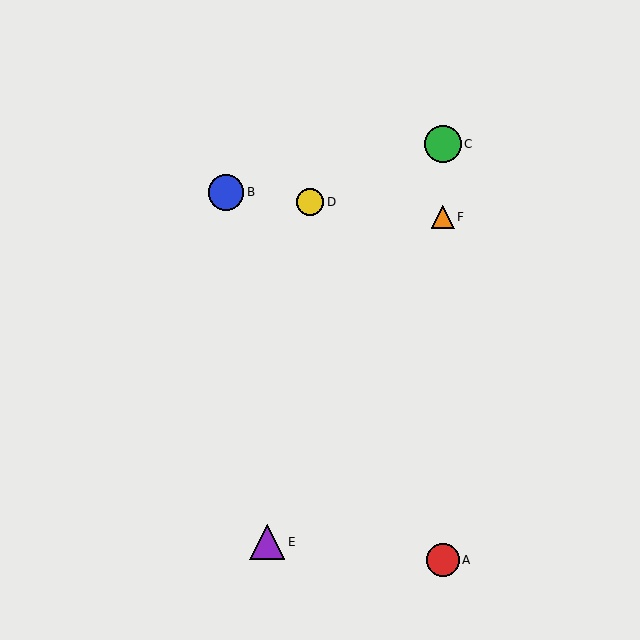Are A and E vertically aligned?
No, A is at x≈443 and E is at x≈267.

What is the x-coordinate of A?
Object A is at x≈443.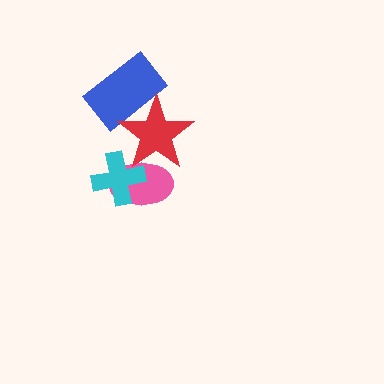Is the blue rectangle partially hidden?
Yes, it is partially covered by another shape.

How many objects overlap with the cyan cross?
2 objects overlap with the cyan cross.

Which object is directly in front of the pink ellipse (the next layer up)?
The cyan cross is directly in front of the pink ellipse.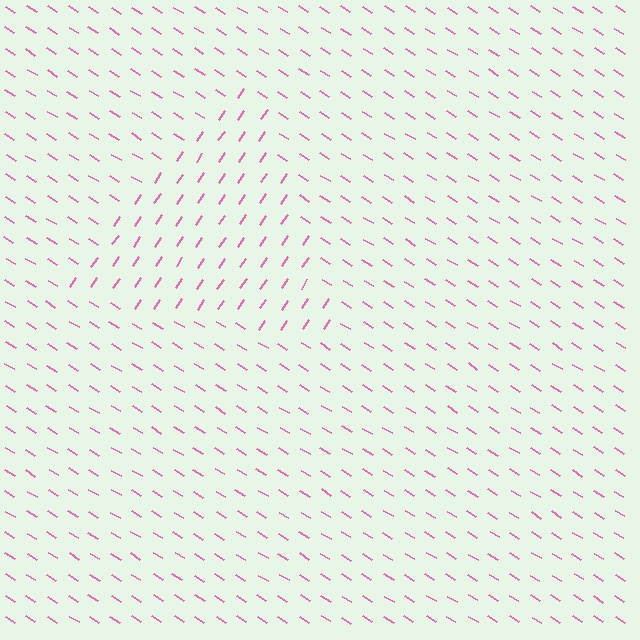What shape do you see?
I see a triangle.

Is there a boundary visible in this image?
Yes, there is a texture boundary formed by a change in line orientation.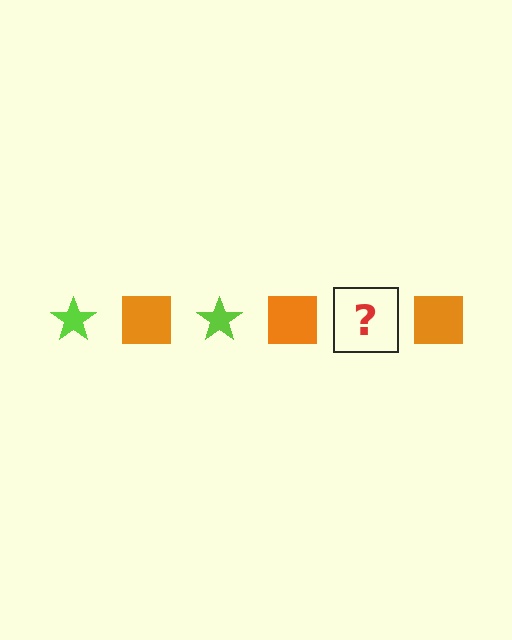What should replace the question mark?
The question mark should be replaced with a lime star.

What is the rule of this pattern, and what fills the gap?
The rule is that the pattern alternates between lime star and orange square. The gap should be filled with a lime star.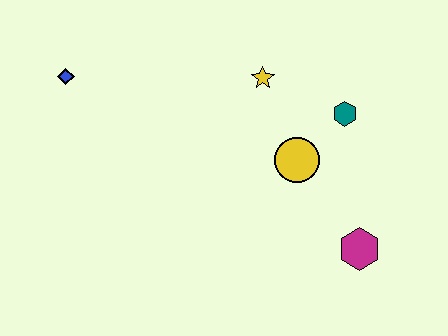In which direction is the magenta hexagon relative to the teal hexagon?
The magenta hexagon is below the teal hexagon.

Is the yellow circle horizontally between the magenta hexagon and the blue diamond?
Yes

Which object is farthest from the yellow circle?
The blue diamond is farthest from the yellow circle.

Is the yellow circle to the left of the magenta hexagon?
Yes